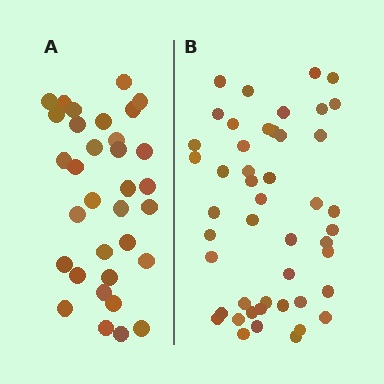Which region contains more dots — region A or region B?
Region B (the right region) has more dots.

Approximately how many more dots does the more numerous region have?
Region B has approximately 15 more dots than region A.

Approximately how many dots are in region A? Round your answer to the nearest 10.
About 30 dots. (The exact count is 33, which rounds to 30.)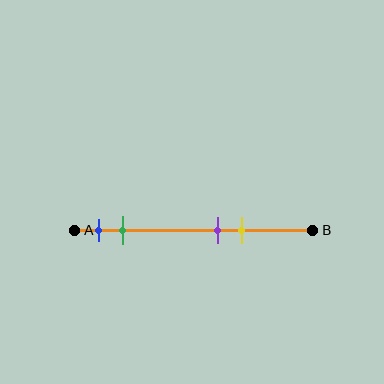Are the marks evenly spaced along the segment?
No, the marks are not evenly spaced.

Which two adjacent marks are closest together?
The purple and yellow marks are the closest adjacent pair.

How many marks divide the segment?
There are 4 marks dividing the segment.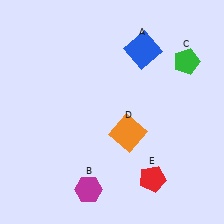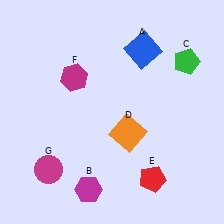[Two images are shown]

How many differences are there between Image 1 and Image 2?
There are 2 differences between the two images.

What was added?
A magenta hexagon (F), a magenta circle (G) were added in Image 2.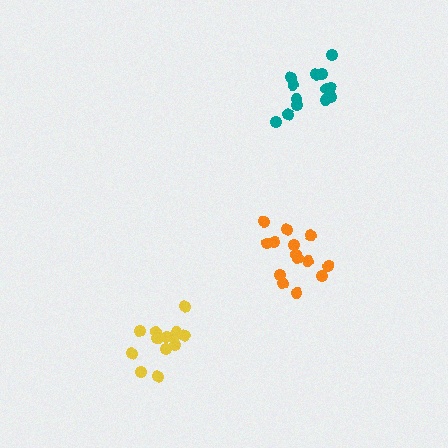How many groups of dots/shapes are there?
There are 3 groups.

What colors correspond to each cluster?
The clusters are colored: teal, orange, yellow.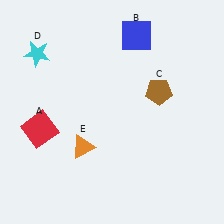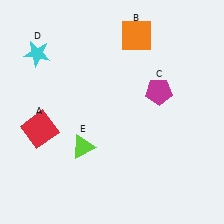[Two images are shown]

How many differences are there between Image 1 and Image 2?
There are 3 differences between the two images.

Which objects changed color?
B changed from blue to orange. C changed from brown to magenta. E changed from orange to lime.